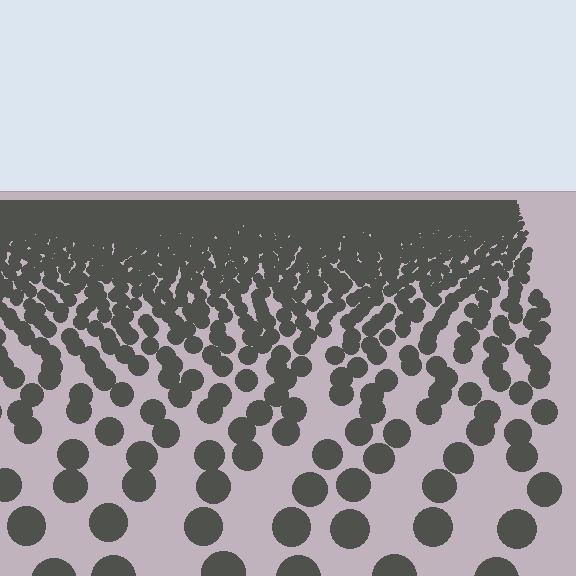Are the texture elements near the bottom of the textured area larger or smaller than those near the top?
Larger. Near the bottom, elements are closer to the viewer and appear at a bigger on-screen size.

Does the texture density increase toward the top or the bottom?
Density increases toward the top.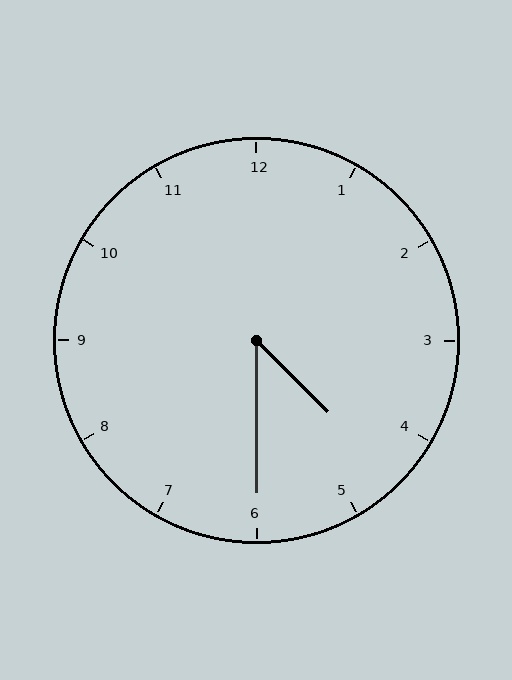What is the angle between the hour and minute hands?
Approximately 45 degrees.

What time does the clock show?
4:30.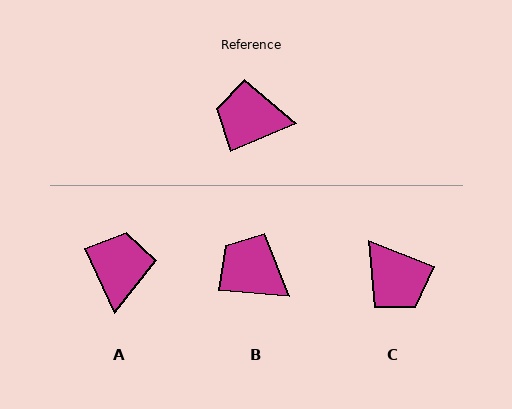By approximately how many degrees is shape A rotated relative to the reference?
Approximately 88 degrees clockwise.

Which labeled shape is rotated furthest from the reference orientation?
C, about 135 degrees away.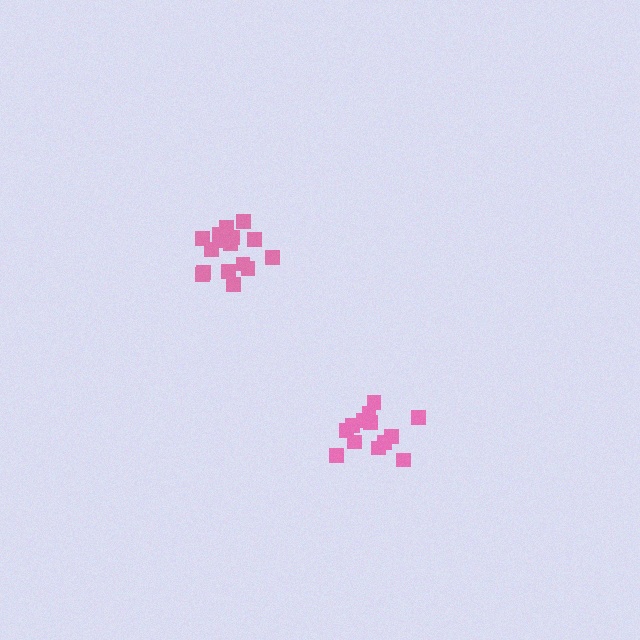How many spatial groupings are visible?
There are 2 spatial groupings.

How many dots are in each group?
Group 1: 13 dots, Group 2: 19 dots (32 total).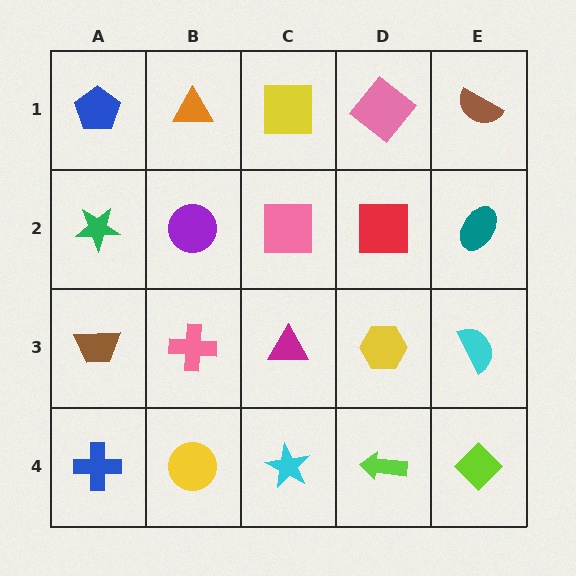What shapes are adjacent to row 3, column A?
A green star (row 2, column A), a blue cross (row 4, column A), a pink cross (row 3, column B).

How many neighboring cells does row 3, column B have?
4.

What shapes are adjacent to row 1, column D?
A red square (row 2, column D), a yellow square (row 1, column C), a brown semicircle (row 1, column E).